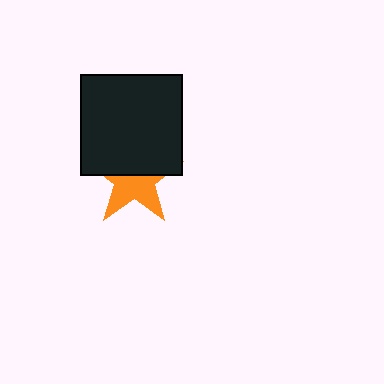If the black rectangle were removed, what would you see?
You would see the complete orange star.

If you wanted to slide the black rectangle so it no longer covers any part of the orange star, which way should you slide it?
Slide it up — that is the most direct way to separate the two shapes.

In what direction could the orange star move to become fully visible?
The orange star could move down. That would shift it out from behind the black rectangle entirely.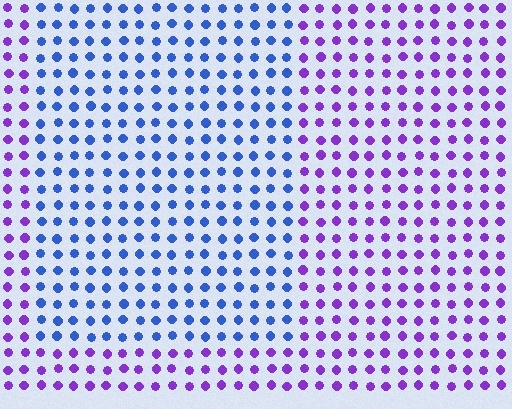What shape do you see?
I see a rectangle.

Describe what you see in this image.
The image is filled with small purple elements in a uniform arrangement. A rectangle-shaped region is visible where the elements are tinted to a slightly different hue, forming a subtle color boundary.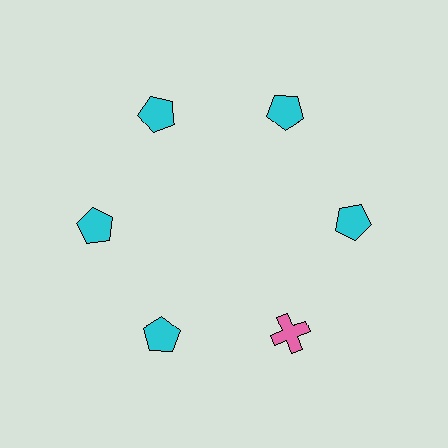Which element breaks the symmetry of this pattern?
The pink cross at roughly the 5 o'clock position breaks the symmetry. All other shapes are cyan pentagons.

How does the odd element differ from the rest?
It differs in both color (pink instead of cyan) and shape (cross instead of pentagon).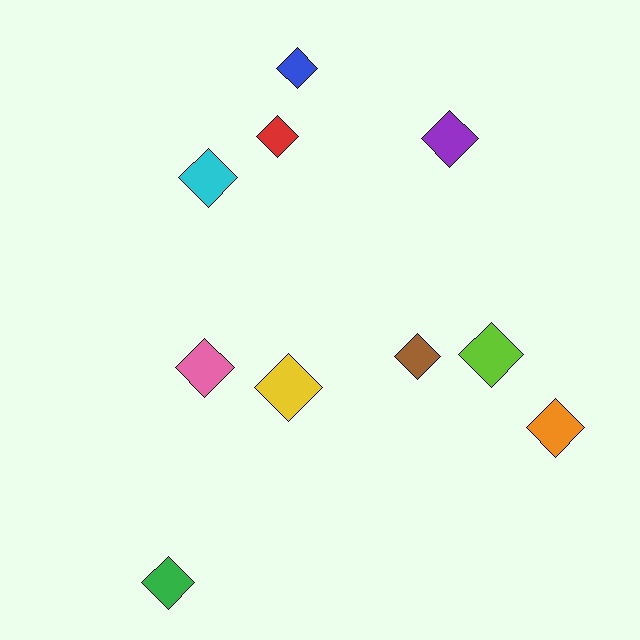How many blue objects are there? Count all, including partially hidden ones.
There is 1 blue object.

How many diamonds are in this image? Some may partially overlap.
There are 10 diamonds.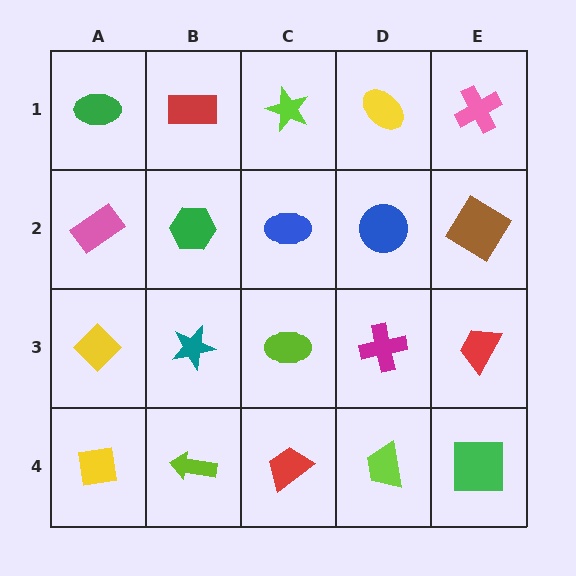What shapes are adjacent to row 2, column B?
A red rectangle (row 1, column B), a teal star (row 3, column B), a pink rectangle (row 2, column A), a blue ellipse (row 2, column C).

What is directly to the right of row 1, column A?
A red rectangle.